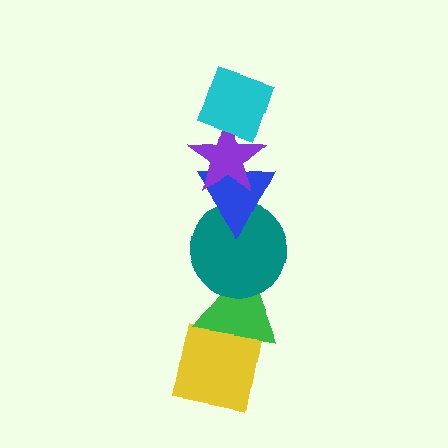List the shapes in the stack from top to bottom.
From top to bottom: the cyan diamond, the purple star, the blue triangle, the teal circle, the green triangle, the yellow square.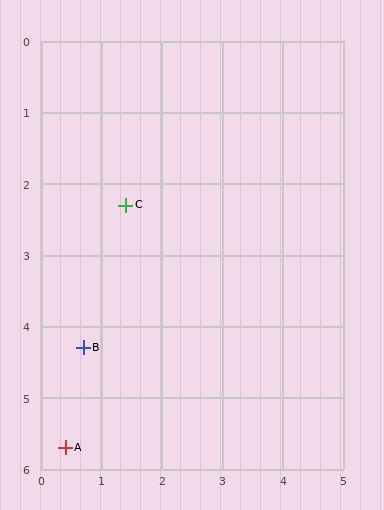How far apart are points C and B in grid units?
Points C and B are about 2.1 grid units apart.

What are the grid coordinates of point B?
Point B is at approximately (0.7, 4.3).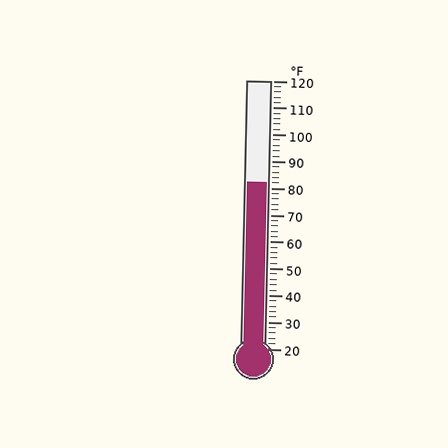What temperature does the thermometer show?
The thermometer shows approximately 82°F.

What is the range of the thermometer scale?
The thermometer scale ranges from 20°F to 120°F.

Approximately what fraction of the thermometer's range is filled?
The thermometer is filled to approximately 60% of its range.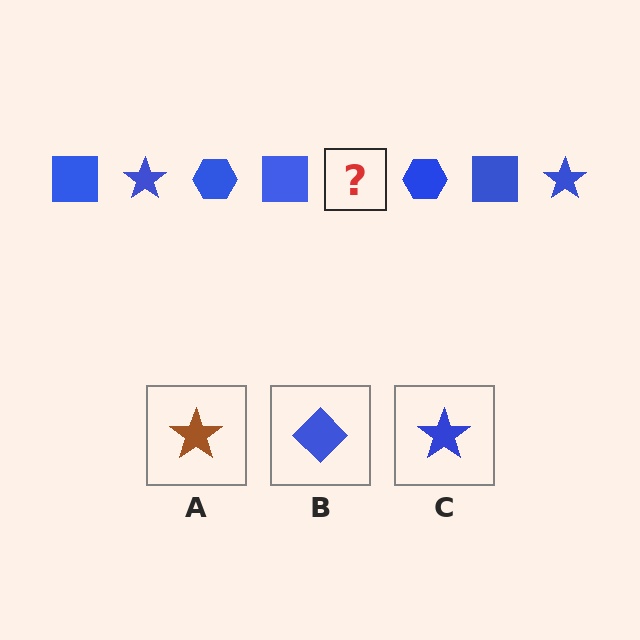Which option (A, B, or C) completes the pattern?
C.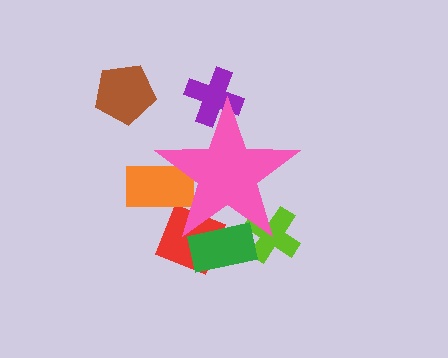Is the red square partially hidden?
Yes, the red square is partially hidden behind the pink star.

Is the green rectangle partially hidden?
Yes, the green rectangle is partially hidden behind the pink star.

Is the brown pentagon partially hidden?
No, the brown pentagon is fully visible.